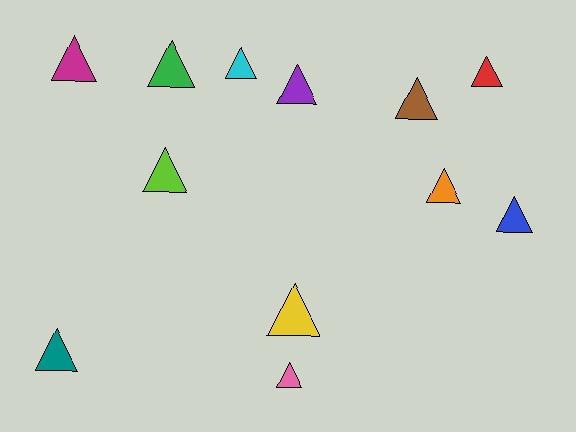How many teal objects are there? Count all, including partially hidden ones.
There is 1 teal object.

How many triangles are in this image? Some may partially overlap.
There are 12 triangles.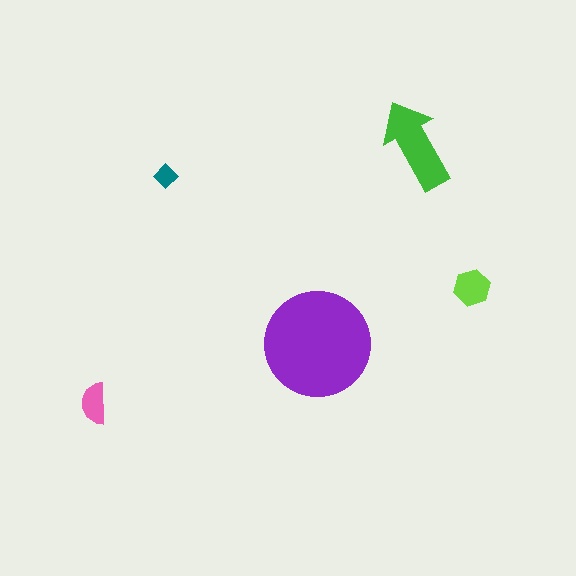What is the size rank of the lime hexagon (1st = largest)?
3rd.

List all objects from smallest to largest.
The teal diamond, the pink semicircle, the lime hexagon, the green arrow, the purple circle.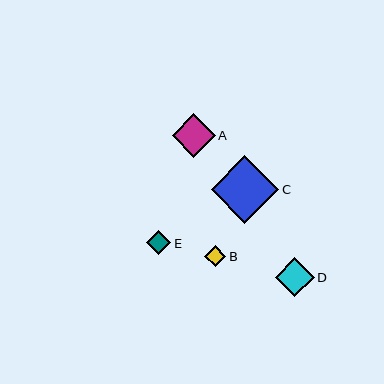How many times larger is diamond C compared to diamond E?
Diamond C is approximately 2.9 times the size of diamond E.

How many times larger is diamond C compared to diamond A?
Diamond C is approximately 1.6 times the size of diamond A.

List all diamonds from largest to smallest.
From largest to smallest: C, A, D, E, B.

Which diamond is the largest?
Diamond C is the largest with a size of approximately 68 pixels.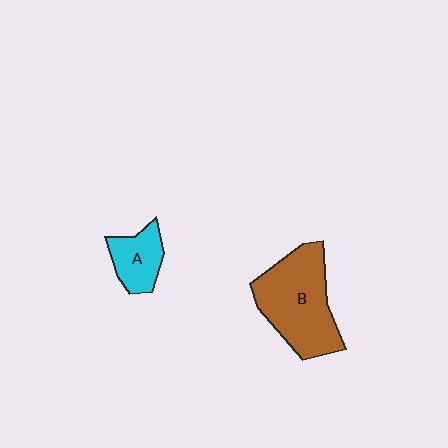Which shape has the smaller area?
Shape A (cyan).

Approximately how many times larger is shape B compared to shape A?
Approximately 2.4 times.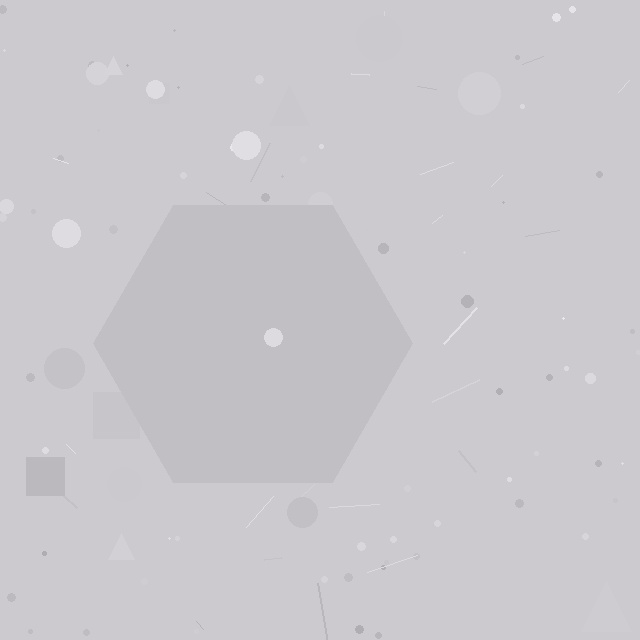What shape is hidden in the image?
A hexagon is hidden in the image.